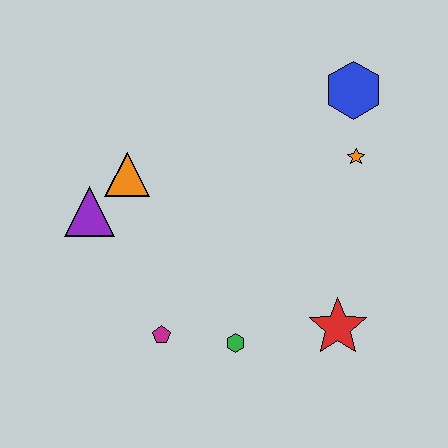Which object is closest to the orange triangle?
The purple triangle is closest to the orange triangle.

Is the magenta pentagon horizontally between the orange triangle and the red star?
Yes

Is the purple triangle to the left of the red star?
Yes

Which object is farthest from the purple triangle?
The blue hexagon is farthest from the purple triangle.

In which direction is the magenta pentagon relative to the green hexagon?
The magenta pentagon is to the left of the green hexagon.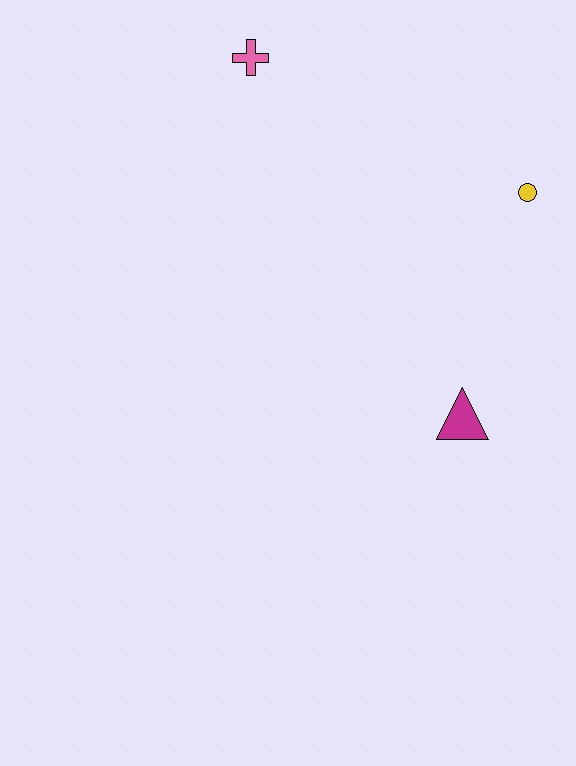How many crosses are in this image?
There is 1 cross.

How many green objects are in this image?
There are no green objects.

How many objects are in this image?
There are 3 objects.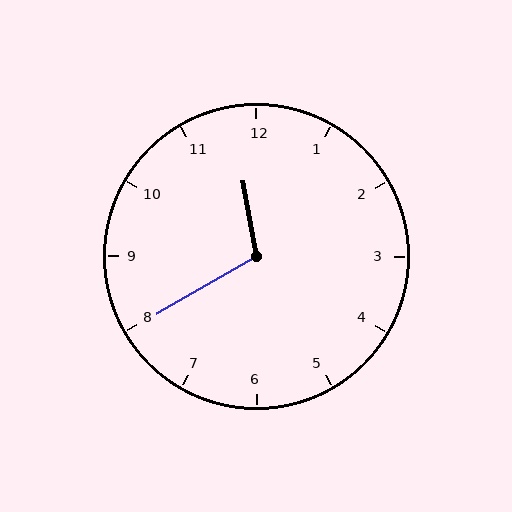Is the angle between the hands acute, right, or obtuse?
It is obtuse.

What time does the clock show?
11:40.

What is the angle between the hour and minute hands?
Approximately 110 degrees.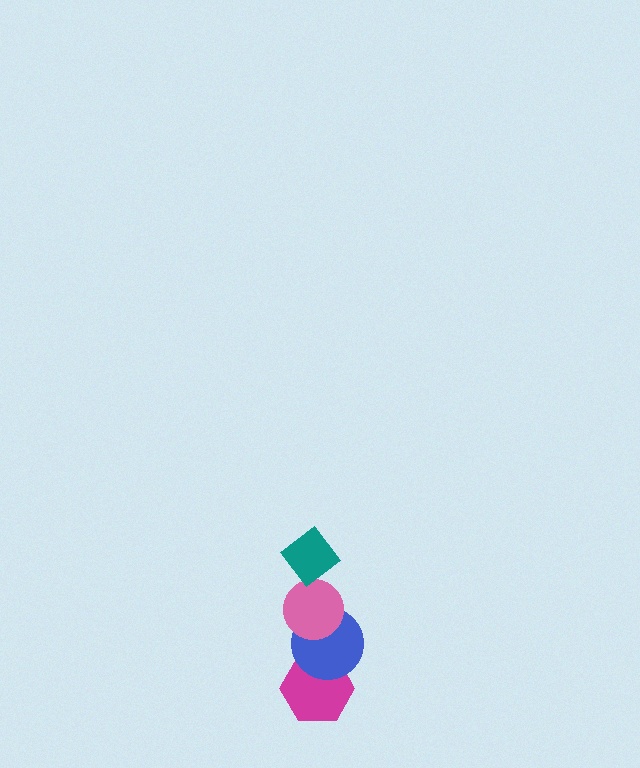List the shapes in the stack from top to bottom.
From top to bottom: the teal diamond, the pink circle, the blue circle, the magenta hexagon.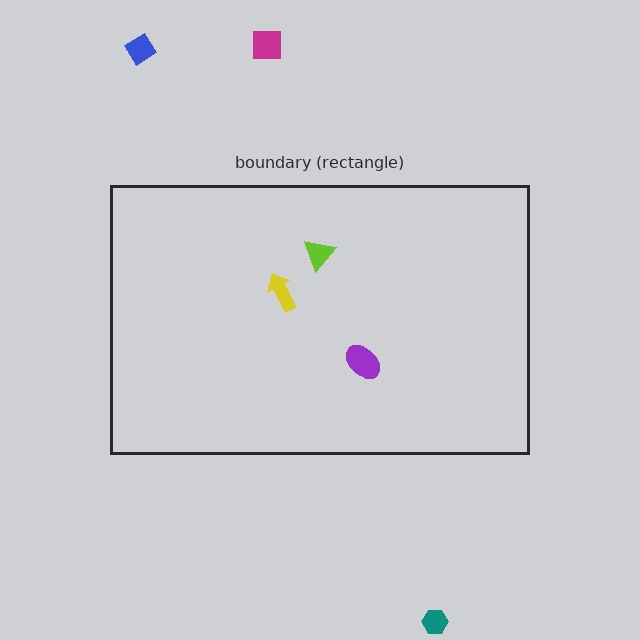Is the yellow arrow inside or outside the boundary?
Inside.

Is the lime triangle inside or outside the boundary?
Inside.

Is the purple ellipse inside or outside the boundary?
Inside.